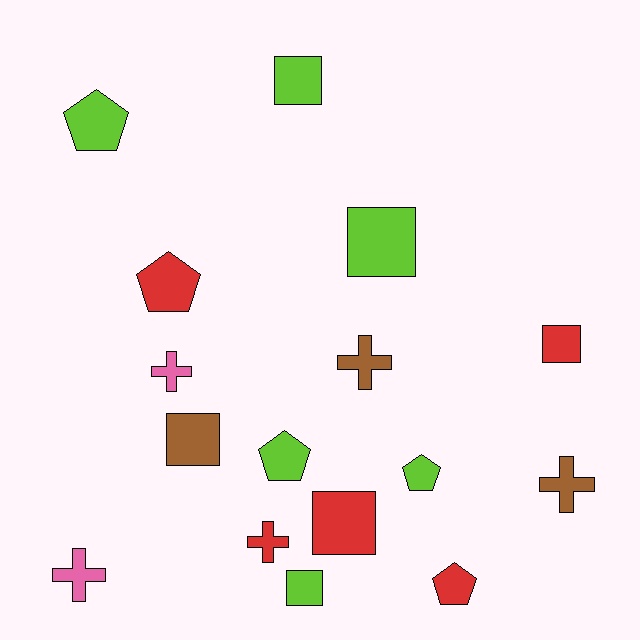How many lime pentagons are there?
There are 3 lime pentagons.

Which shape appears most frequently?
Square, with 6 objects.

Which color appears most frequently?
Lime, with 6 objects.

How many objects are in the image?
There are 16 objects.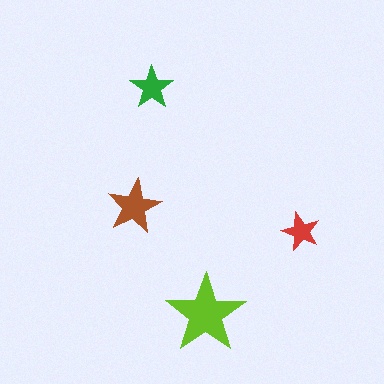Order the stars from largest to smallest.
the lime one, the brown one, the green one, the red one.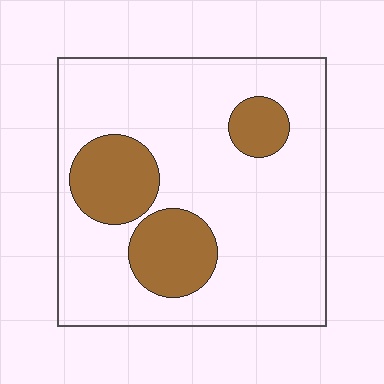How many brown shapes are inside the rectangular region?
3.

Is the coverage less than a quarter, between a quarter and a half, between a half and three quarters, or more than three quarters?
Less than a quarter.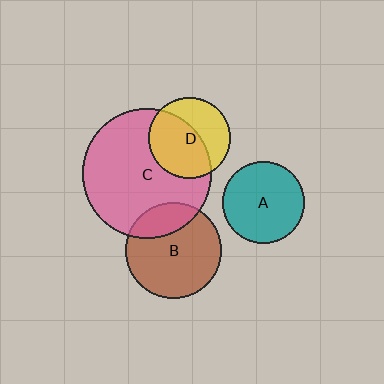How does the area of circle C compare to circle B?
Approximately 1.8 times.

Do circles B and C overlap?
Yes.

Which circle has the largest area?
Circle C (pink).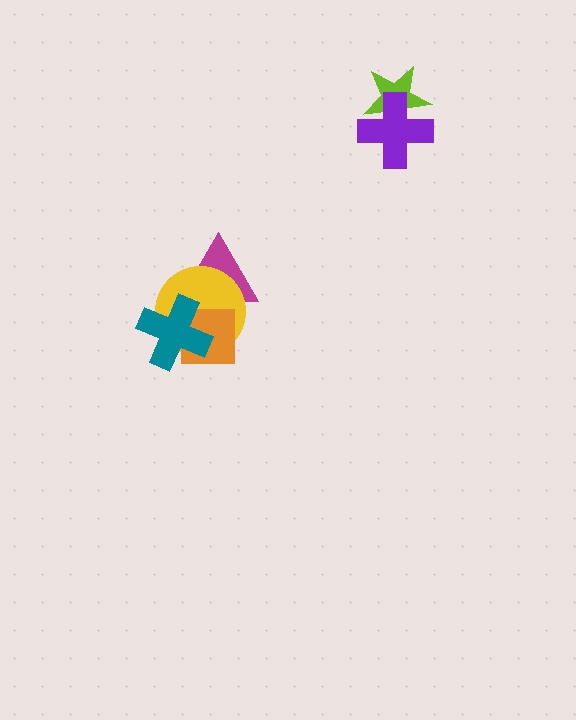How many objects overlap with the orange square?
3 objects overlap with the orange square.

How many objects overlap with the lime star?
1 object overlaps with the lime star.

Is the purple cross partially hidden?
No, no other shape covers it.